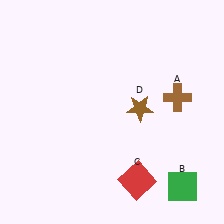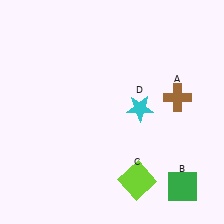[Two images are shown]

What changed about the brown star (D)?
In Image 1, D is brown. In Image 2, it changed to cyan.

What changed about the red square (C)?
In Image 1, C is red. In Image 2, it changed to lime.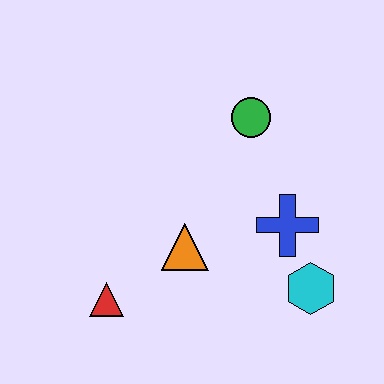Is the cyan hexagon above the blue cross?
No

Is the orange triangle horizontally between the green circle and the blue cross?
No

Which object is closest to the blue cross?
The cyan hexagon is closest to the blue cross.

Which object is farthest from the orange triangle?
The green circle is farthest from the orange triangle.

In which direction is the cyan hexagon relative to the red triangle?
The cyan hexagon is to the right of the red triangle.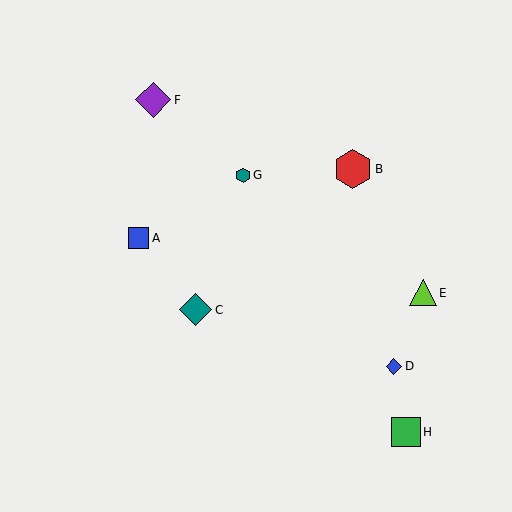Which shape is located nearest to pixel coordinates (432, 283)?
The lime triangle (labeled E) at (423, 293) is nearest to that location.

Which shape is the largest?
The red hexagon (labeled B) is the largest.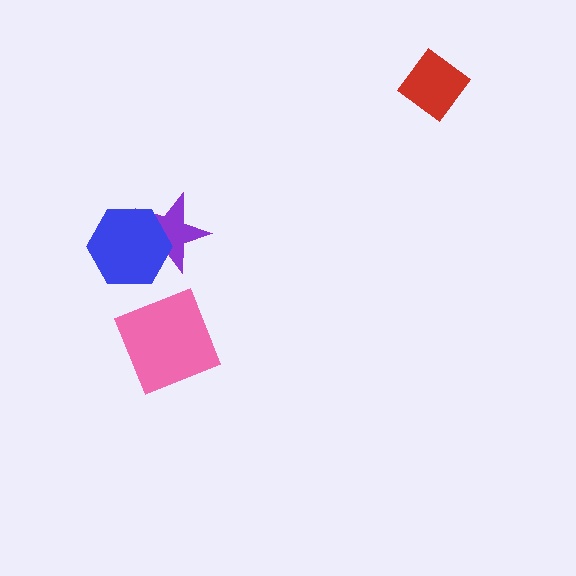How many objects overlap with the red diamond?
0 objects overlap with the red diamond.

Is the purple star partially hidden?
Yes, it is partially covered by another shape.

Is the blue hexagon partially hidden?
No, no other shape covers it.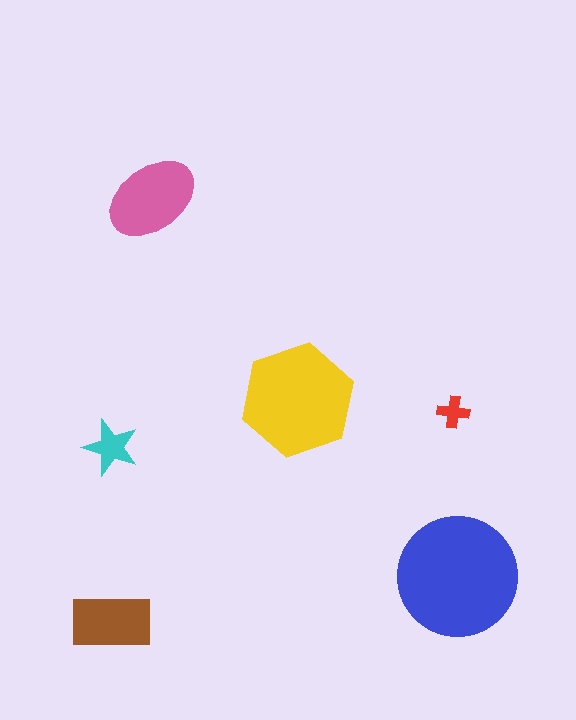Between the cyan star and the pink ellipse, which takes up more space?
The pink ellipse.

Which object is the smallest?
The red cross.